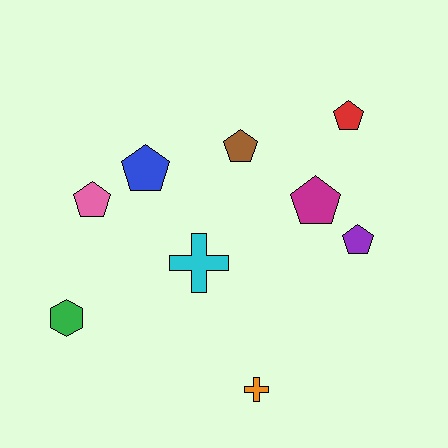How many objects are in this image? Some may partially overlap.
There are 9 objects.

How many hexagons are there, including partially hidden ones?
There is 1 hexagon.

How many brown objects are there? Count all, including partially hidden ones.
There is 1 brown object.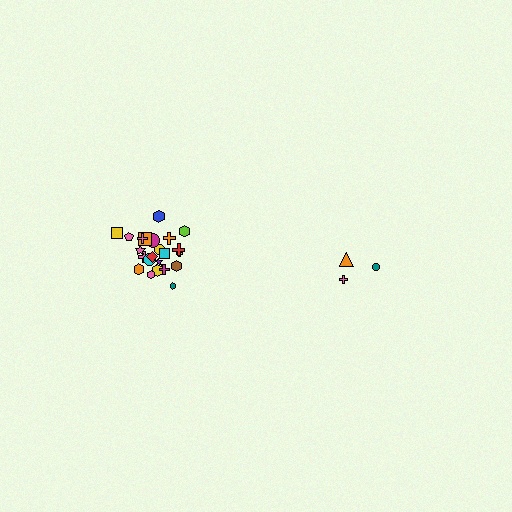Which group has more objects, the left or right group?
The left group.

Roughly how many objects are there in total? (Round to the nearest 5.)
Roughly 30 objects in total.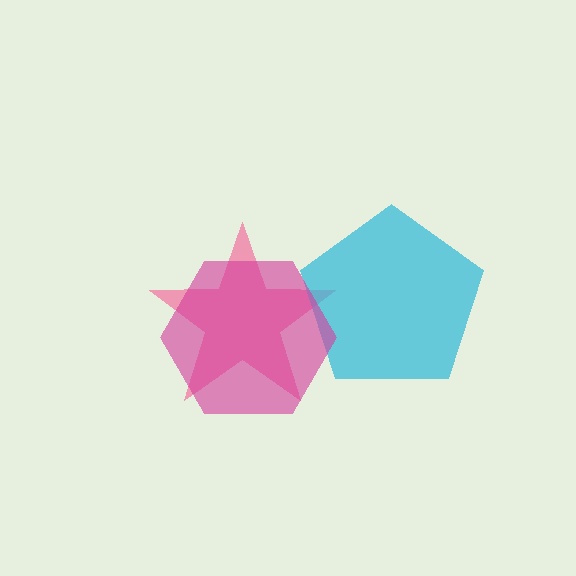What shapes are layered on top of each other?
The layered shapes are: a pink star, a cyan pentagon, a magenta hexagon.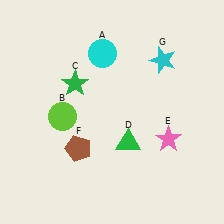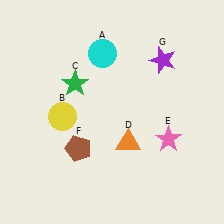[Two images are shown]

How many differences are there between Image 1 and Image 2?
There are 3 differences between the two images.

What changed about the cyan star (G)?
In Image 1, G is cyan. In Image 2, it changed to purple.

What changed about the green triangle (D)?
In Image 1, D is green. In Image 2, it changed to orange.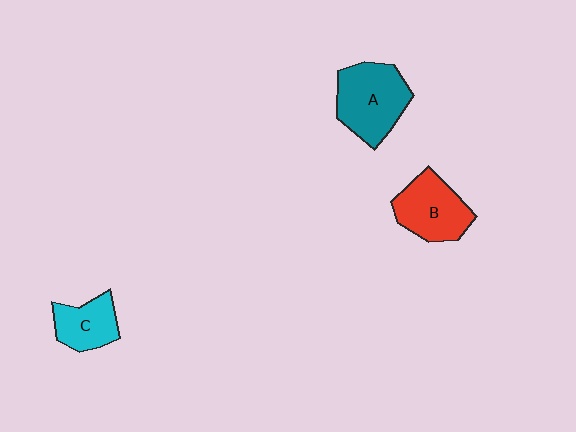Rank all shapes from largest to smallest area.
From largest to smallest: A (teal), B (red), C (cyan).